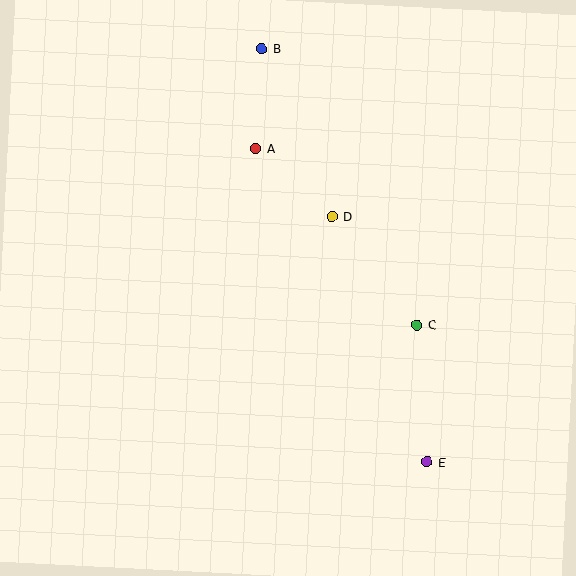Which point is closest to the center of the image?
Point D at (332, 216) is closest to the center.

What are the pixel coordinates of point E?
Point E is at (427, 462).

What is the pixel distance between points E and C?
The distance between E and C is 138 pixels.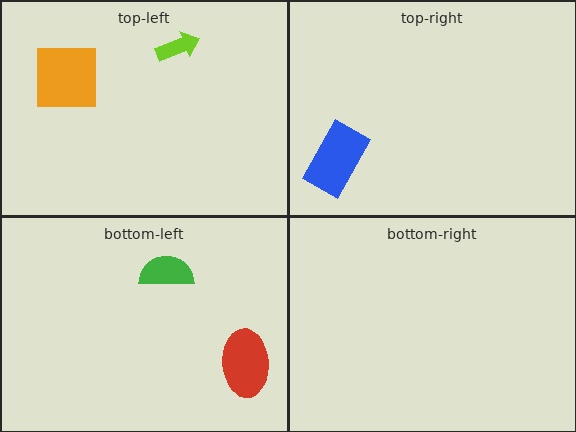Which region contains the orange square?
The top-left region.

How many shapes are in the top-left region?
2.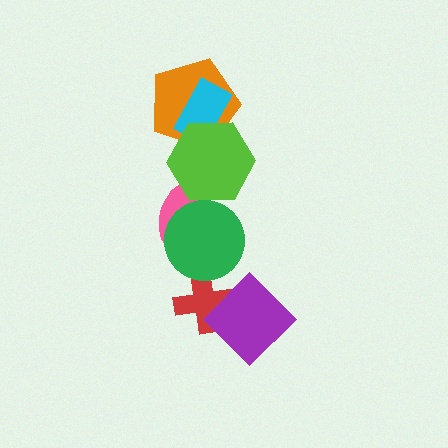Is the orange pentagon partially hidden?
Yes, it is partially covered by another shape.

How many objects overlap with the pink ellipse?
2 objects overlap with the pink ellipse.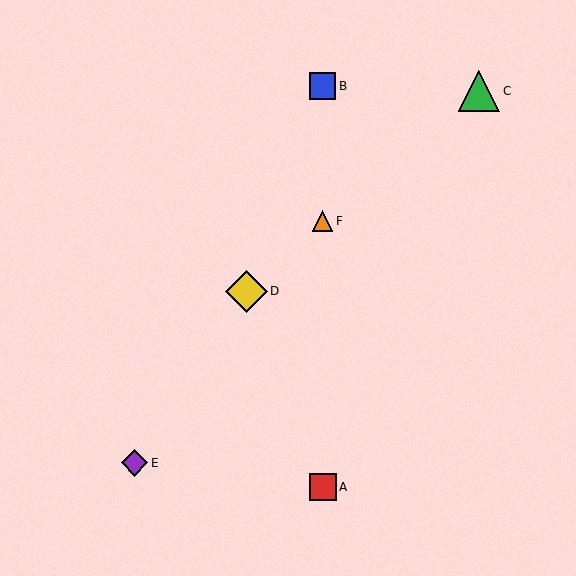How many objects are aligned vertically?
3 objects (A, B, F) are aligned vertically.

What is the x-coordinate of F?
Object F is at x≈323.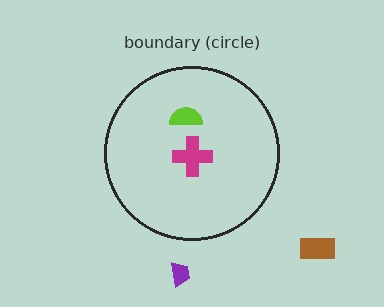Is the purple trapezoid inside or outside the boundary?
Outside.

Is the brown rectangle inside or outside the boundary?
Outside.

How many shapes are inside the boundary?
2 inside, 2 outside.